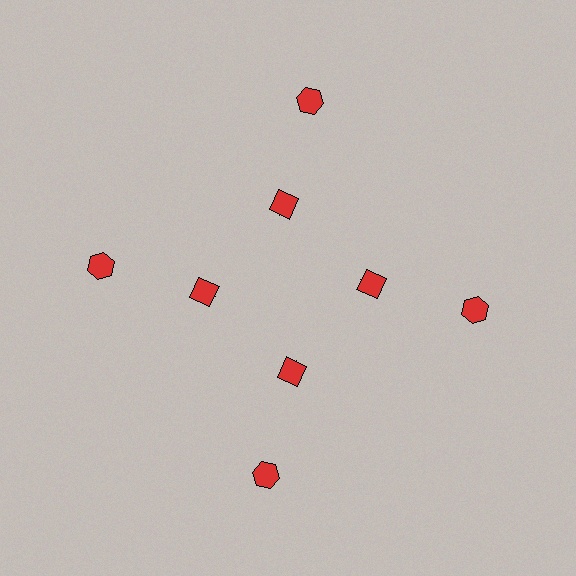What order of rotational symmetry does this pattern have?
This pattern has 4-fold rotational symmetry.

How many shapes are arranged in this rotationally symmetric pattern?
There are 12 shapes, arranged in 4 groups of 3.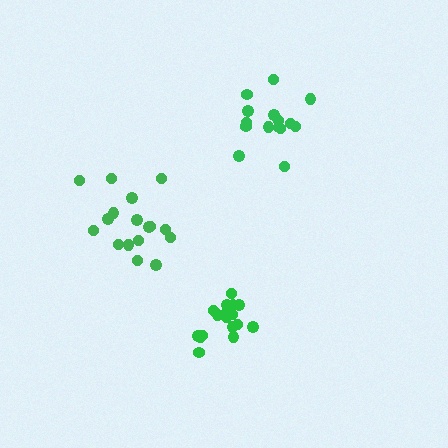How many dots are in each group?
Group 1: 15 dots, Group 2: 17 dots, Group 3: 17 dots (49 total).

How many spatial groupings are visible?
There are 3 spatial groupings.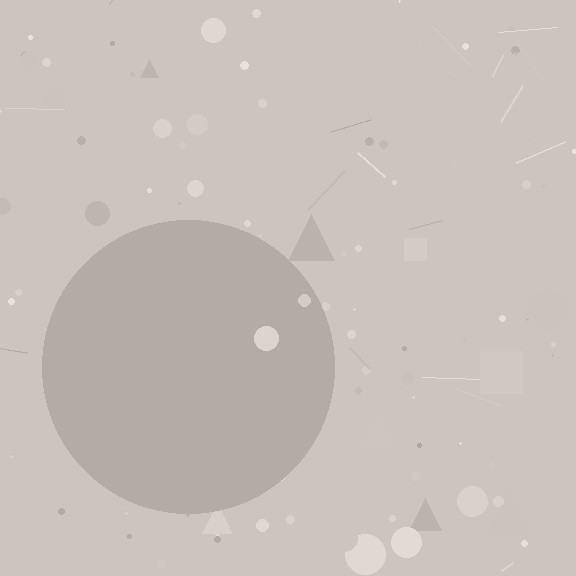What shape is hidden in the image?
A circle is hidden in the image.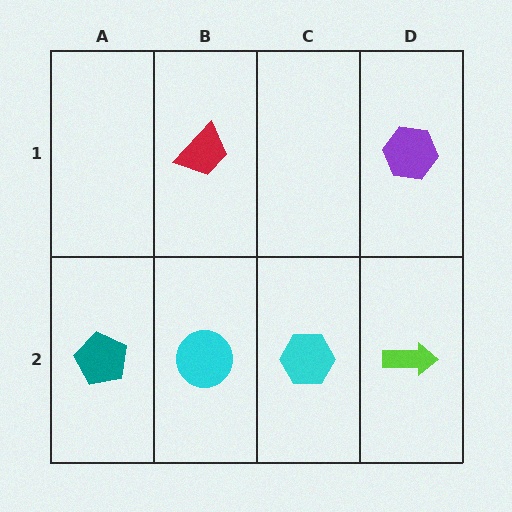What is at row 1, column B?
A red trapezoid.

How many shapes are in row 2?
4 shapes.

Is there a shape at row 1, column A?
No, that cell is empty.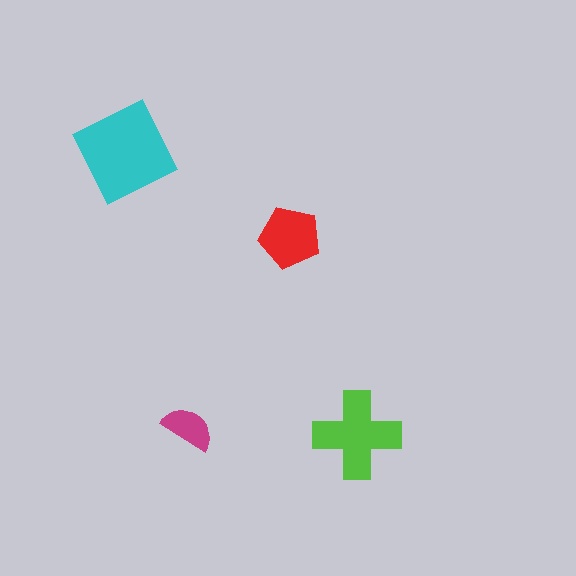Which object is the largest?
The cyan square.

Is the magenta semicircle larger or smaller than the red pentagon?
Smaller.